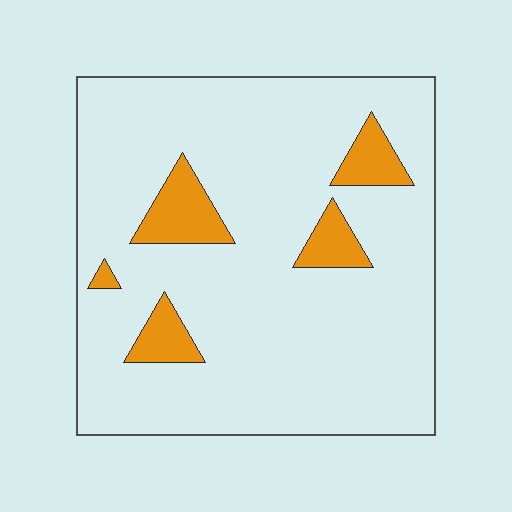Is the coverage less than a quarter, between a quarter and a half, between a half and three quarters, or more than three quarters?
Less than a quarter.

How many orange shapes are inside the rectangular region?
5.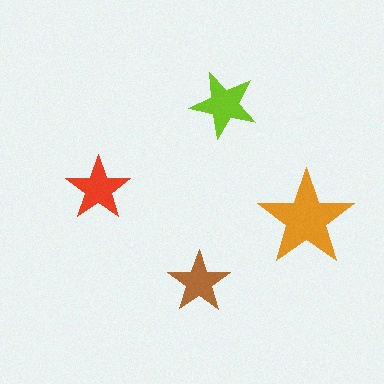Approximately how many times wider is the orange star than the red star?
About 1.5 times wider.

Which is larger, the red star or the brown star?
The red one.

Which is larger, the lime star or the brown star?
The lime one.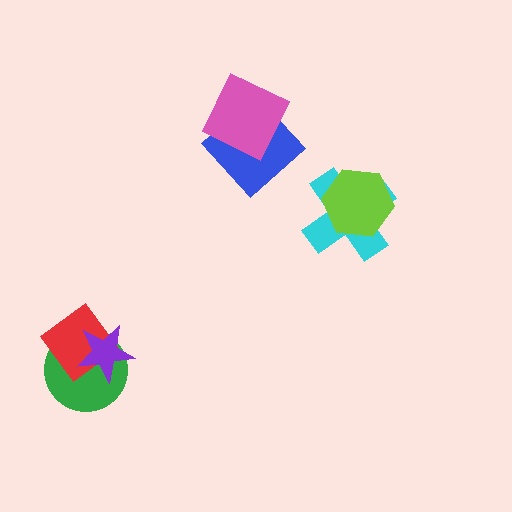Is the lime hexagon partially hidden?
No, no other shape covers it.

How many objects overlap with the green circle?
2 objects overlap with the green circle.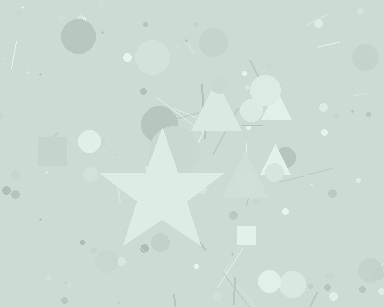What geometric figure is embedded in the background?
A star is embedded in the background.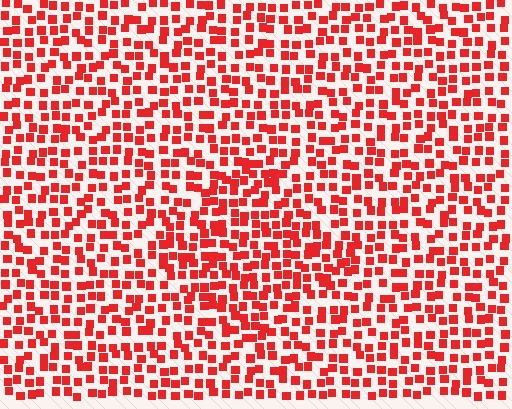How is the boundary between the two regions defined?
The boundary is defined by a change in element density (approximately 1.4x ratio). All elements are the same color, size, and shape.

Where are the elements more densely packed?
The elements are more densely packed inside the diamond boundary.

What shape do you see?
I see a diamond.